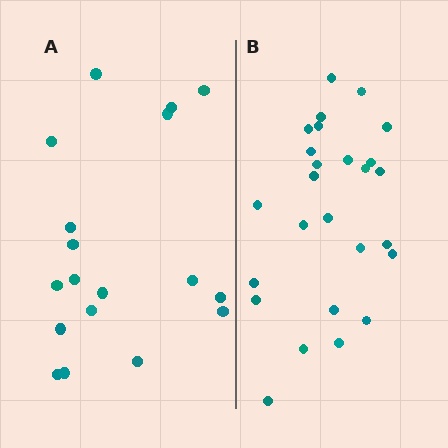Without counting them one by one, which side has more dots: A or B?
Region B (the right region) has more dots.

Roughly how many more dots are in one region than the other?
Region B has roughly 8 or so more dots than region A.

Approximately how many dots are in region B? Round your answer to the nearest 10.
About 30 dots. (The exact count is 26, which rounds to 30.)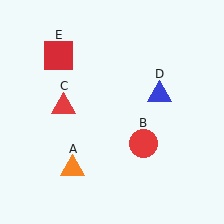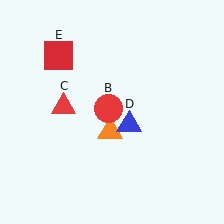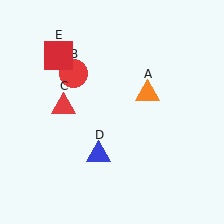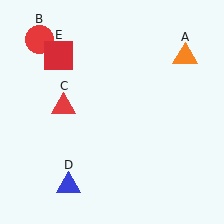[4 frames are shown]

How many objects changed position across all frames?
3 objects changed position: orange triangle (object A), red circle (object B), blue triangle (object D).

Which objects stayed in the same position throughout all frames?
Red triangle (object C) and red square (object E) remained stationary.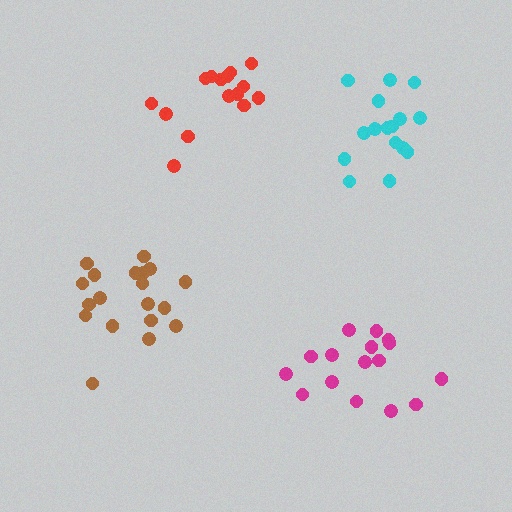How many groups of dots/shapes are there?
There are 4 groups.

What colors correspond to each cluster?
The clusters are colored: red, brown, cyan, magenta.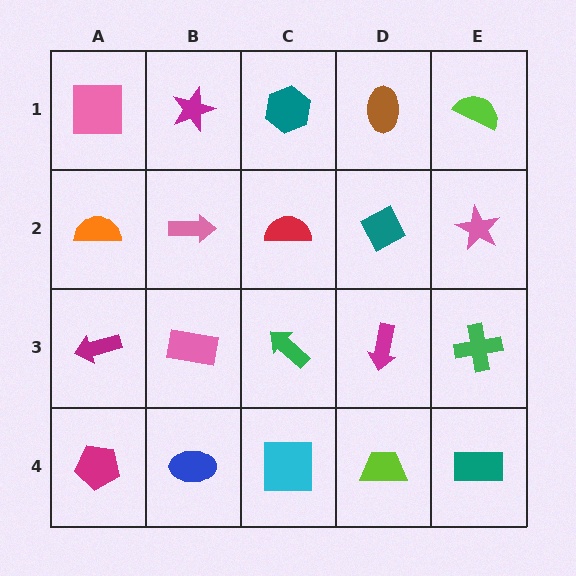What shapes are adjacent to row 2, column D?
A brown ellipse (row 1, column D), a magenta arrow (row 3, column D), a red semicircle (row 2, column C), a pink star (row 2, column E).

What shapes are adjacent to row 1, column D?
A teal diamond (row 2, column D), a teal hexagon (row 1, column C), a lime semicircle (row 1, column E).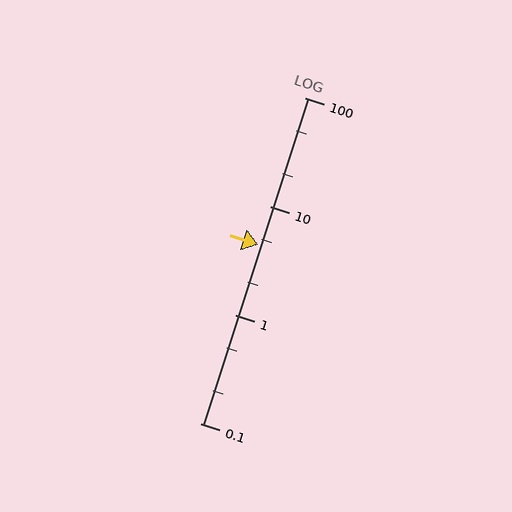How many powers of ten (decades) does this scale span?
The scale spans 3 decades, from 0.1 to 100.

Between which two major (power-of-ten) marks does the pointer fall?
The pointer is between 1 and 10.